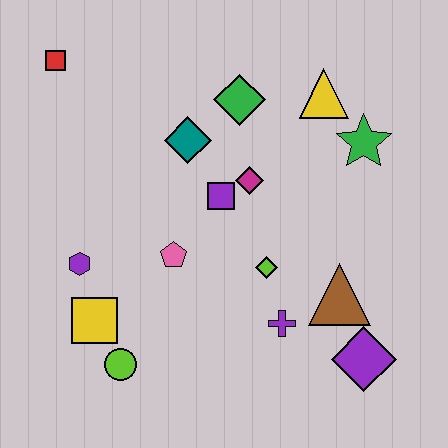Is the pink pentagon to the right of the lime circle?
Yes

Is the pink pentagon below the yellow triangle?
Yes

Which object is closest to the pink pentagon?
The purple square is closest to the pink pentagon.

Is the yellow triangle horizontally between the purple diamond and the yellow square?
Yes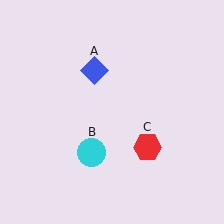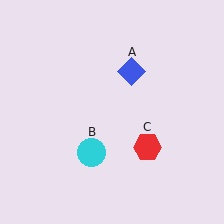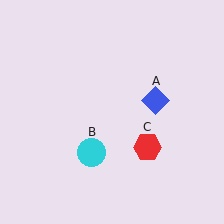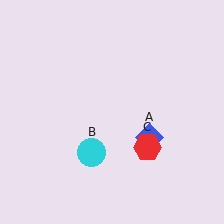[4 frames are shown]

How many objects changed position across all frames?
1 object changed position: blue diamond (object A).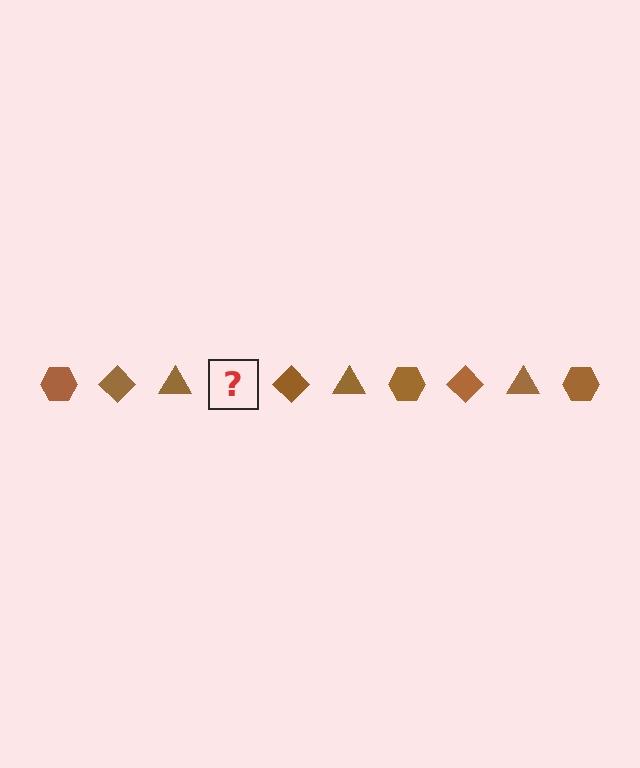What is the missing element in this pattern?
The missing element is a brown hexagon.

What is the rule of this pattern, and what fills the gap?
The rule is that the pattern cycles through hexagon, diamond, triangle shapes in brown. The gap should be filled with a brown hexagon.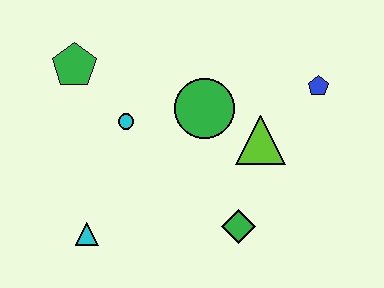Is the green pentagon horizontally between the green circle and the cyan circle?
No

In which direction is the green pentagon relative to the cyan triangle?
The green pentagon is above the cyan triangle.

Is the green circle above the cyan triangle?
Yes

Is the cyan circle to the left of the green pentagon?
No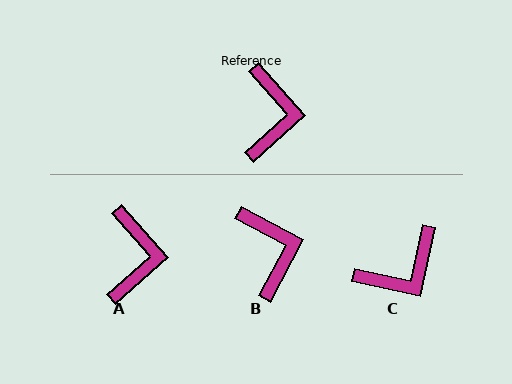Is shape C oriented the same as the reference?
No, it is off by about 54 degrees.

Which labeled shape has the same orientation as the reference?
A.